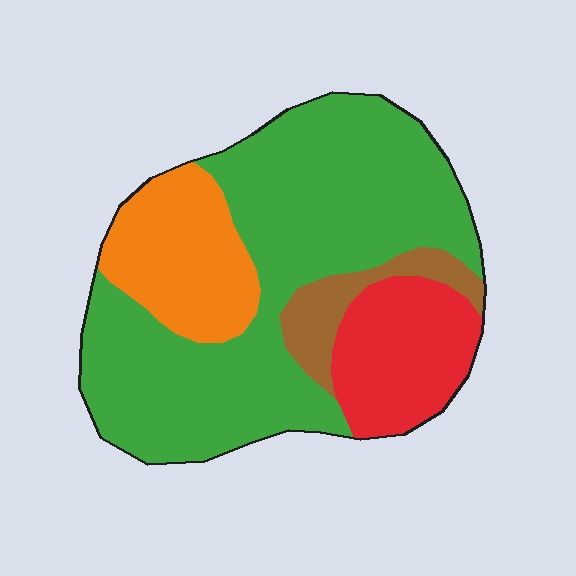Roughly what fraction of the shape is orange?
Orange takes up less than a quarter of the shape.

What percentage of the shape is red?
Red covers around 15% of the shape.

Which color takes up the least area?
Brown, at roughly 10%.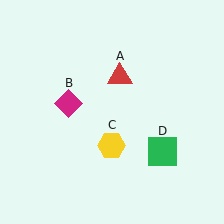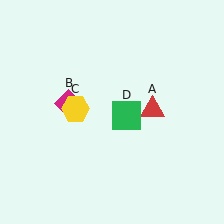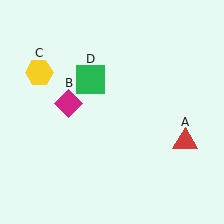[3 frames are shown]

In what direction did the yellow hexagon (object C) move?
The yellow hexagon (object C) moved up and to the left.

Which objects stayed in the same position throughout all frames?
Magenta diamond (object B) remained stationary.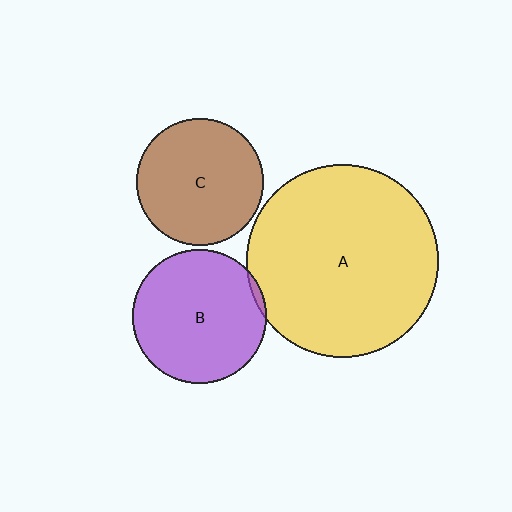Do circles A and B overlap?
Yes.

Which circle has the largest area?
Circle A (yellow).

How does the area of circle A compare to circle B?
Approximately 2.1 times.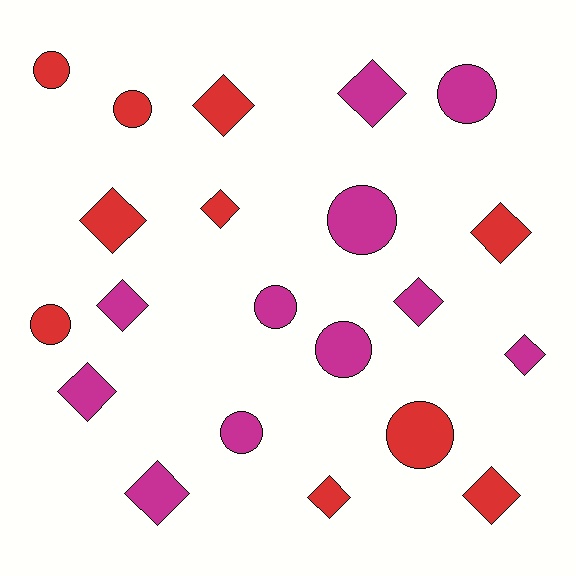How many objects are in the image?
There are 21 objects.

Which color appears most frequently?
Magenta, with 11 objects.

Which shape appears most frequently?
Diamond, with 12 objects.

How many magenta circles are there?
There are 5 magenta circles.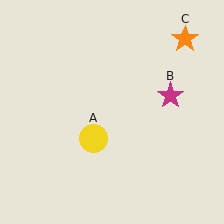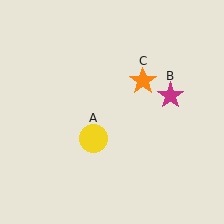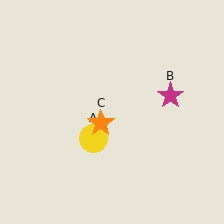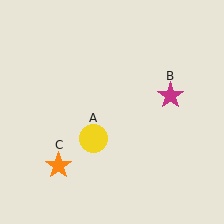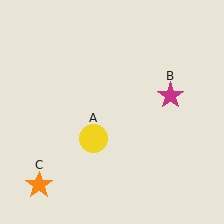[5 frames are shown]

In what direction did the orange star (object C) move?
The orange star (object C) moved down and to the left.